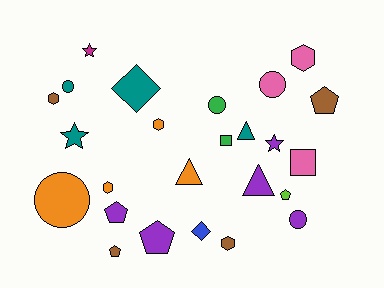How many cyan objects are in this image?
There are no cyan objects.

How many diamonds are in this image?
There are 2 diamonds.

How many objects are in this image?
There are 25 objects.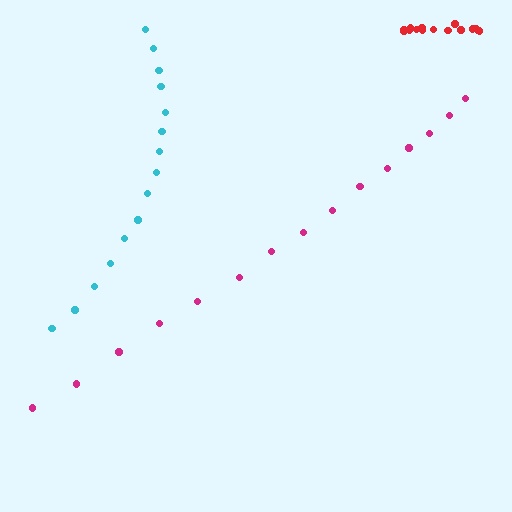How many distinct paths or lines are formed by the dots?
There are 3 distinct paths.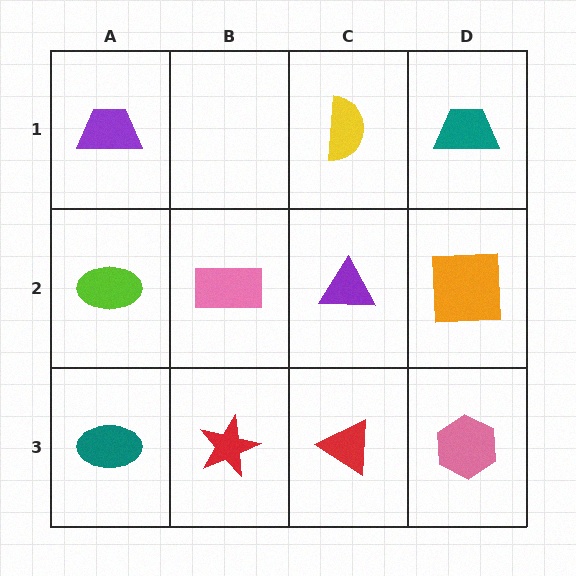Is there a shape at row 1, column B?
No, that cell is empty.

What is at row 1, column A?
A purple trapezoid.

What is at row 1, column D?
A teal trapezoid.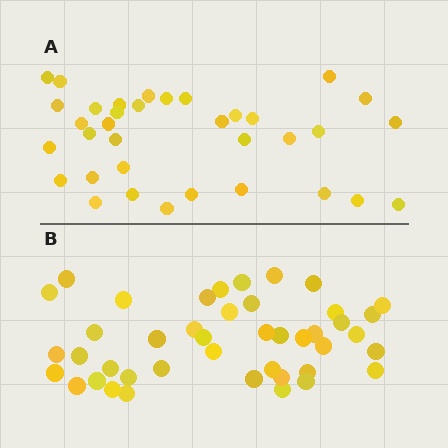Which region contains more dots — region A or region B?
Region B (the bottom region) has more dots.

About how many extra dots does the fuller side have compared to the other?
Region B has roughly 8 or so more dots than region A.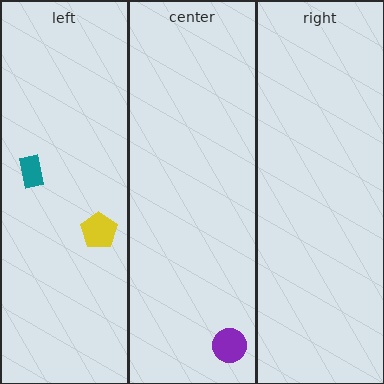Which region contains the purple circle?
The center region.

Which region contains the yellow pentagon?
The left region.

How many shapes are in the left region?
2.